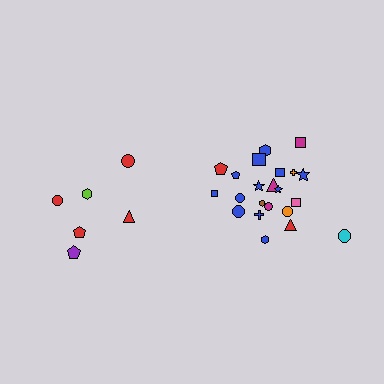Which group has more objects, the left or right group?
The right group.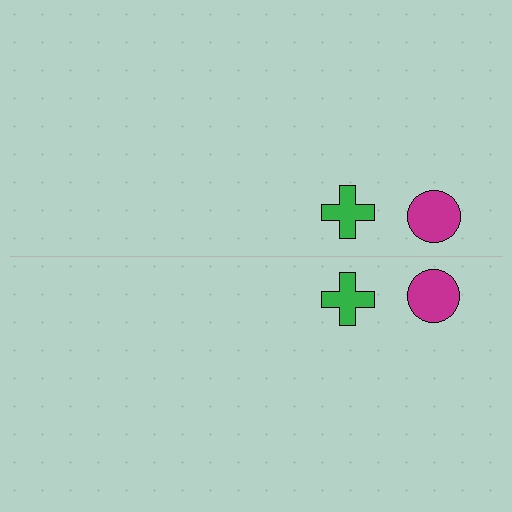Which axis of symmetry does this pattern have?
The pattern has a horizontal axis of symmetry running through the center of the image.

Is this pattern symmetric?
Yes, this pattern has bilateral (reflection) symmetry.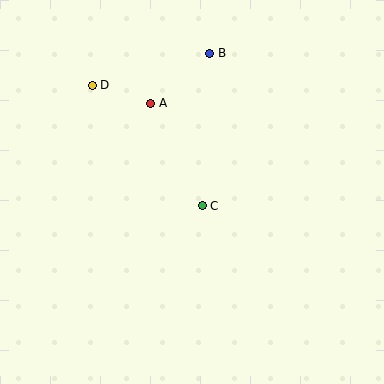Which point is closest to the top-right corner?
Point B is closest to the top-right corner.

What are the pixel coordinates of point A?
Point A is at (151, 103).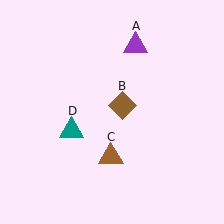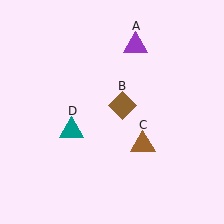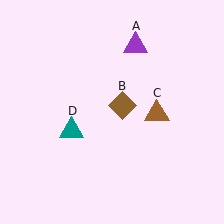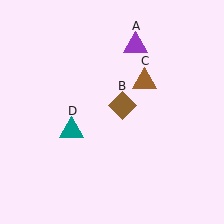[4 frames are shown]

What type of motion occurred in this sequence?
The brown triangle (object C) rotated counterclockwise around the center of the scene.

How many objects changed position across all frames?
1 object changed position: brown triangle (object C).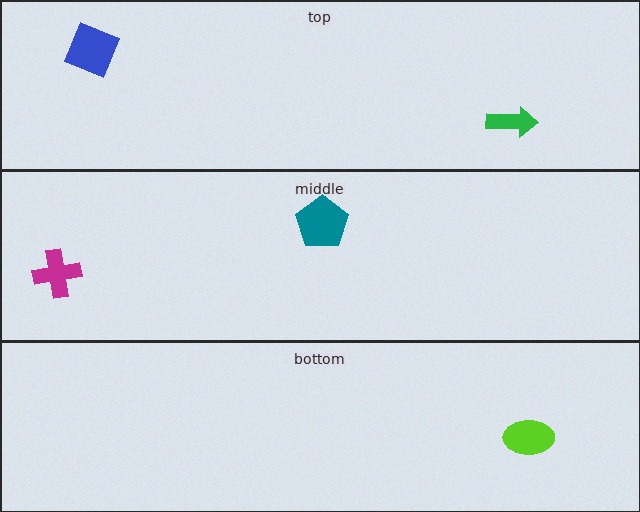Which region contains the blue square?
The top region.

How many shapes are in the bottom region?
1.